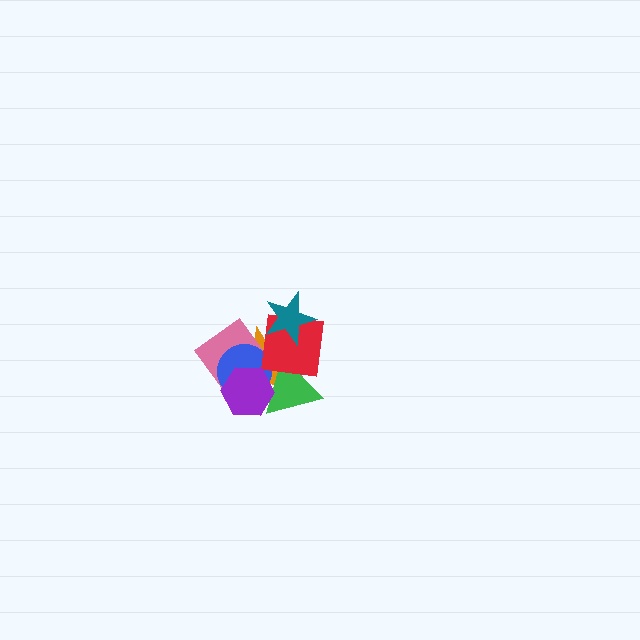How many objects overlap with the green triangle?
4 objects overlap with the green triangle.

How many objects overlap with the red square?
5 objects overlap with the red square.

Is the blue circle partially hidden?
Yes, it is partially covered by another shape.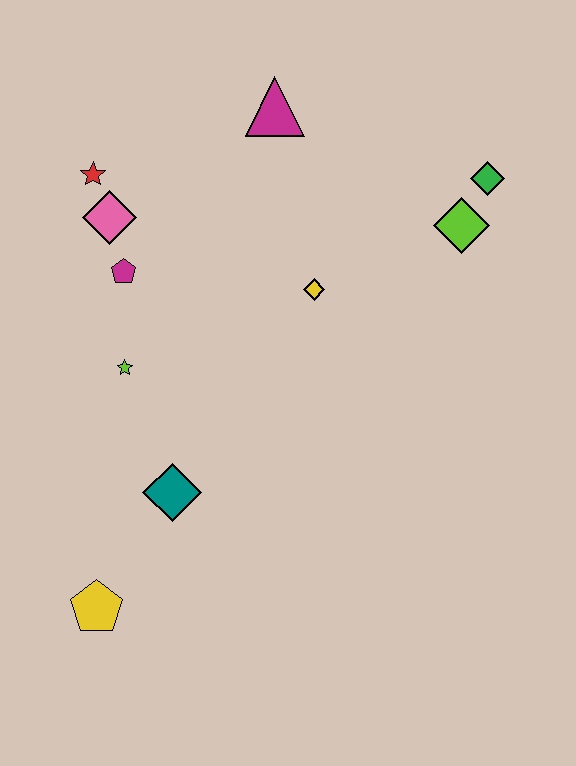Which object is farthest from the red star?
The yellow pentagon is farthest from the red star.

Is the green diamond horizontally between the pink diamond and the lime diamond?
No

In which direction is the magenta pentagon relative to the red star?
The magenta pentagon is below the red star.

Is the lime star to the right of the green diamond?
No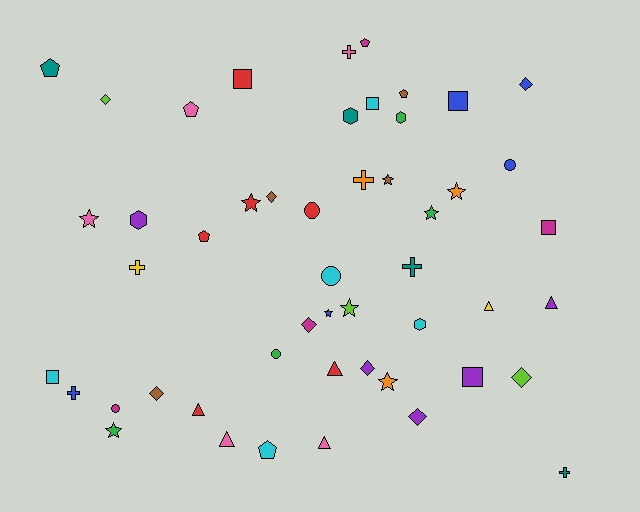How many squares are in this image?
There are 6 squares.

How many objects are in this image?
There are 50 objects.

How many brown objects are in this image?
There are 4 brown objects.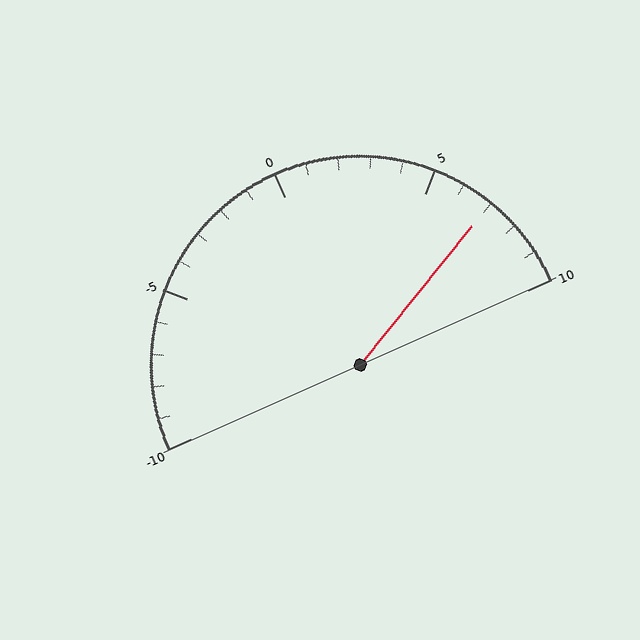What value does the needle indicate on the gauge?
The needle indicates approximately 7.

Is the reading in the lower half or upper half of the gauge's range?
The reading is in the upper half of the range (-10 to 10).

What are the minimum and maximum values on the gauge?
The gauge ranges from -10 to 10.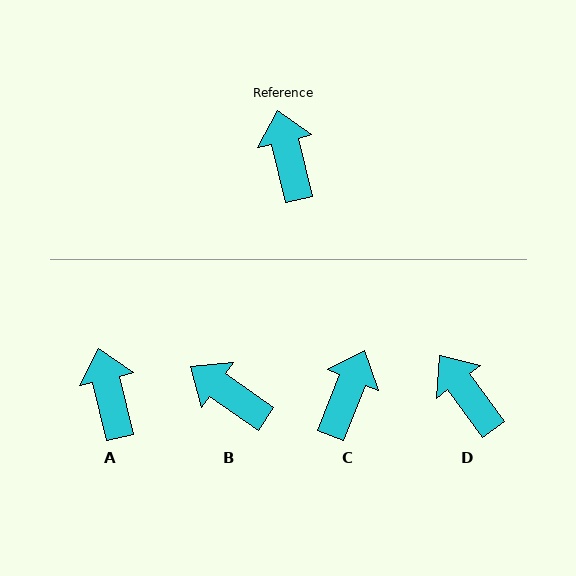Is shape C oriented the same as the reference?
No, it is off by about 35 degrees.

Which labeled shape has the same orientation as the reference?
A.